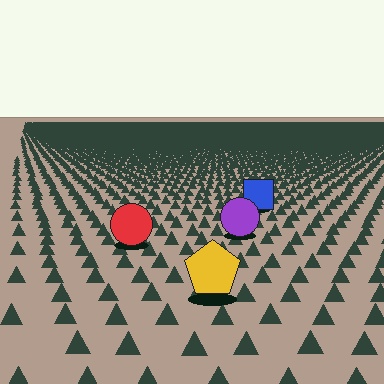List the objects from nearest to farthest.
From nearest to farthest: the yellow pentagon, the red circle, the purple circle, the blue square.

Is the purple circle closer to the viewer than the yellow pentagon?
No. The yellow pentagon is closer — you can tell from the texture gradient: the ground texture is coarser near it.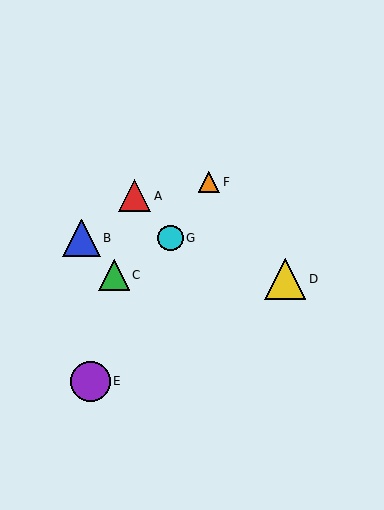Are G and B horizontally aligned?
Yes, both are at y≈238.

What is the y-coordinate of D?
Object D is at y≈279.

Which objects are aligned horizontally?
Objects B, G are aligned horizontally.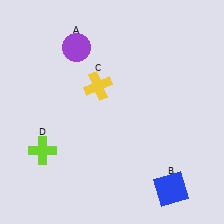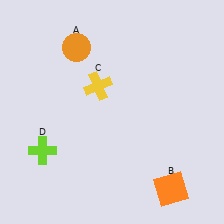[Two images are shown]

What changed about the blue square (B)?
In Image 1, B is blue. In Image 2, it changed to orange.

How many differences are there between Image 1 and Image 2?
There are 2 differences between the two images.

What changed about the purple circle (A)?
In Image 1, A is purple. In Image 2, it changed to orange.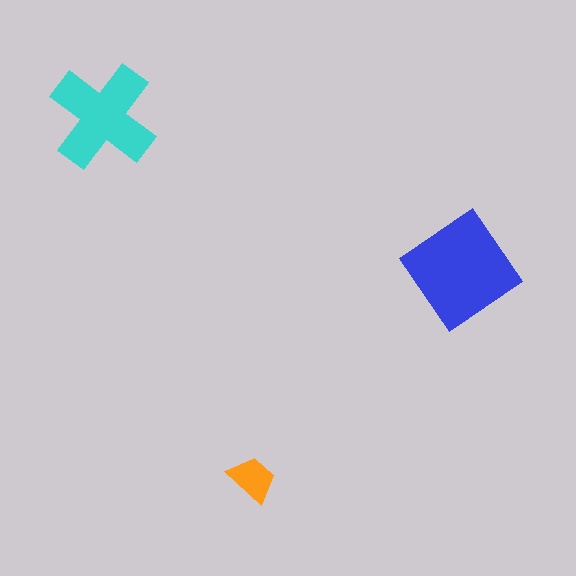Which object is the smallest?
The orange trapezoid.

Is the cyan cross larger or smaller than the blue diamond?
Smaller.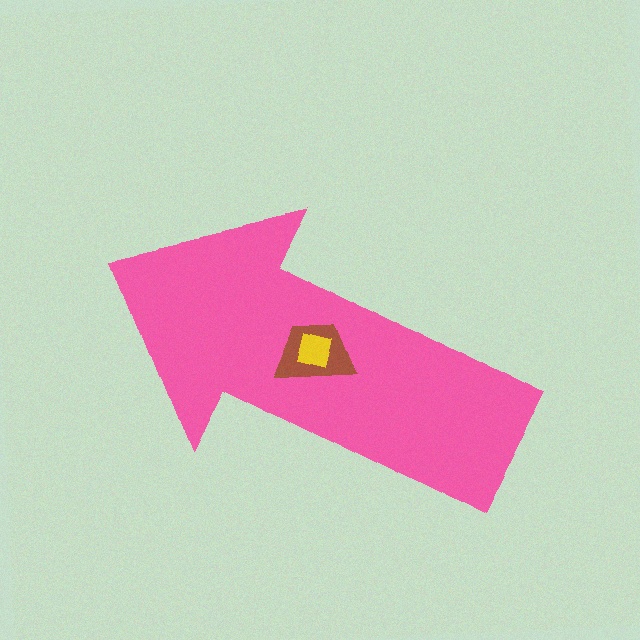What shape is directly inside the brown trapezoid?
The yellow square.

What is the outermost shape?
The pink arrow.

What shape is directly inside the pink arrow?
The brown trapezoid.